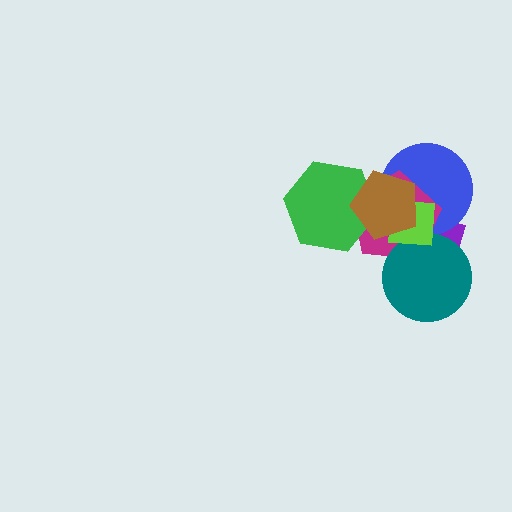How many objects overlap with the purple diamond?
4 objects overlap with the purple diamond.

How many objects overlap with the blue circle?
4 objects overlap with the blue circle.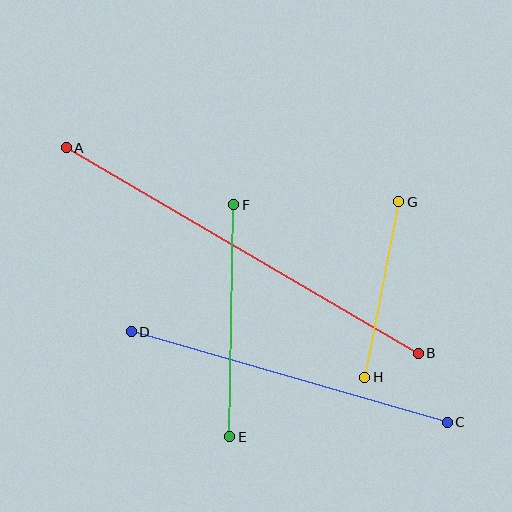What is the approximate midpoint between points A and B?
The midpoint is at approximately (242, 251) pixels.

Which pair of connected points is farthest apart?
Points A and B are farthest apart.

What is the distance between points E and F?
The distance is approximately 232 pixels.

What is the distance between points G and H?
The distance is approximately 179 pixels.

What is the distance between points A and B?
The distance is approximately 408 pixels.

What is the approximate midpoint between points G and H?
The midpoint is at approximately (382, 289) pixels.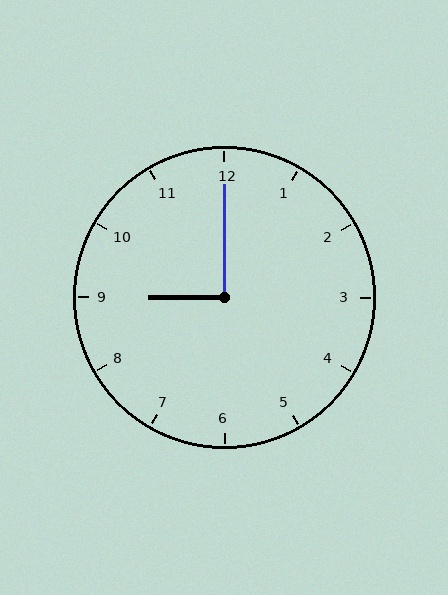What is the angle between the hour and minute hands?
Approximately 90 degrees.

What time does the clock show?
9:00.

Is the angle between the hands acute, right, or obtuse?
It is right.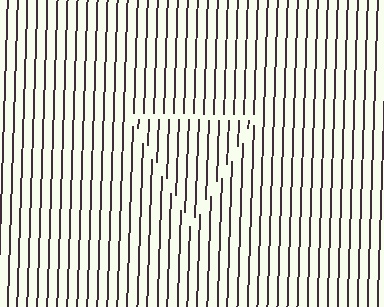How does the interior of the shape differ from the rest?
The interior of the shape contains the same grating, shifted by half a period — the contour is defined by the phase discontinuity where line-ends from the inner and outer gratings abut.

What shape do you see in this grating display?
An illusory triangle. The interior of the shape contains the same grating, shifted by half a period — the contour is defined by the phase discontinuity where line-ends from the inner and outer gratings abut.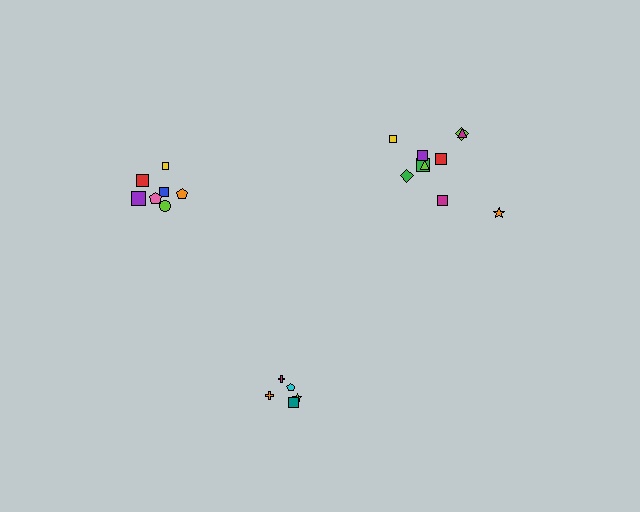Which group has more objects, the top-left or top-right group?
The top-right group.